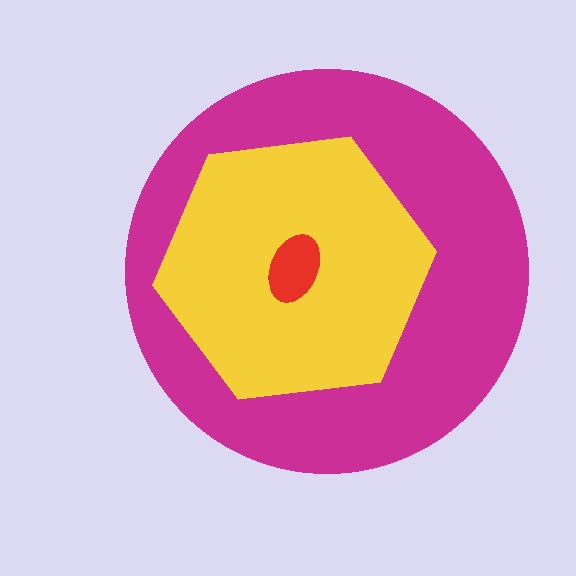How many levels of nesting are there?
3.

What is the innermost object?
The red ellipse.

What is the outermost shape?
The magenta circle.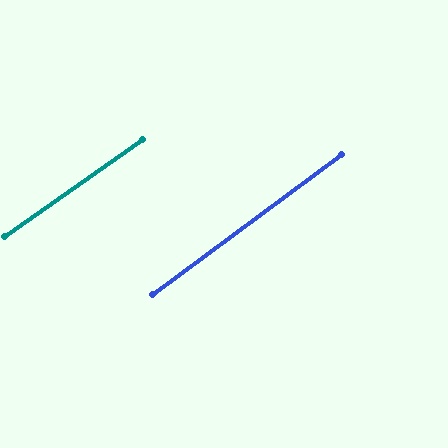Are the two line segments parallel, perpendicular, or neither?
Parallel — their directions differ by only 1.5°.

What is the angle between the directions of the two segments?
Approximately 1 degree.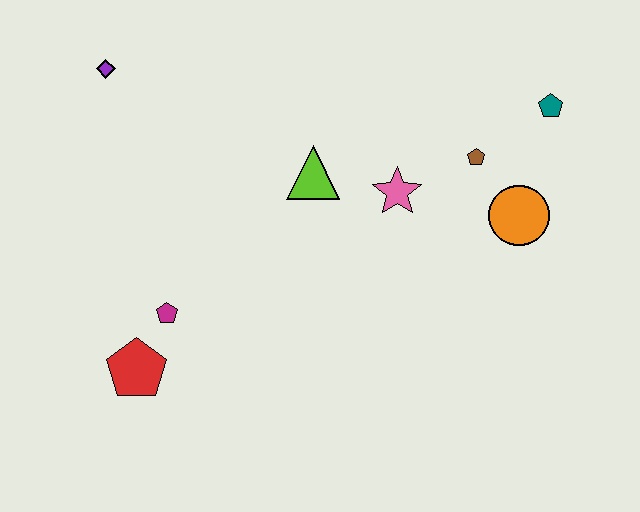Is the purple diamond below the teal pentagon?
No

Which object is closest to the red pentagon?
The magenta pentagon is closest to the red pentagon.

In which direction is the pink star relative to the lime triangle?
The pink star is to the right of the lime triangle.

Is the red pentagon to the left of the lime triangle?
Yes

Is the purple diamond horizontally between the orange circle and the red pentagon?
No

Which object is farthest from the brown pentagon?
The red pentagon is farthest from the brown pentagon.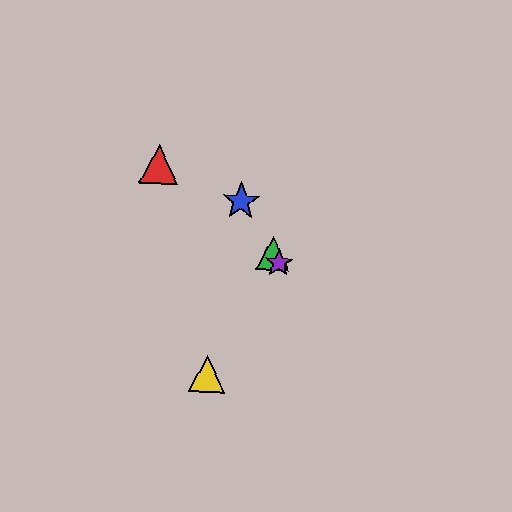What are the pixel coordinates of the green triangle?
The green triangle is at (273, 253).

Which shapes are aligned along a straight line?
The blue star, the green triangle, the purple star are aligned along a straight line.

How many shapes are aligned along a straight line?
3 shapes (the blue star, the green triangle, the purple star) are aligned along a straight line.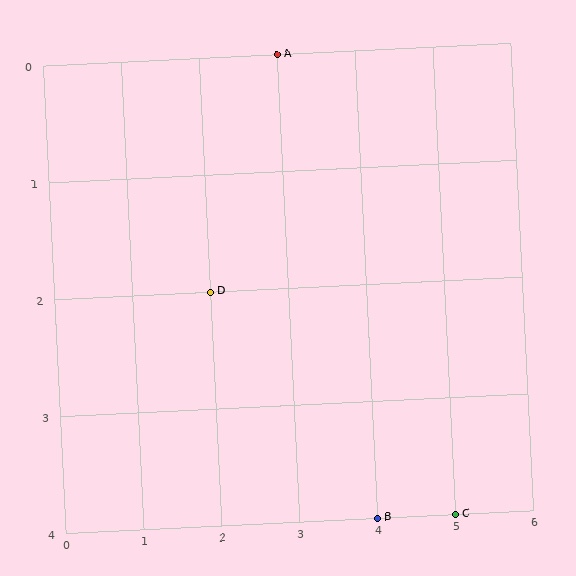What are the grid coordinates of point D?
Point D is at grid coordinates (2, 2).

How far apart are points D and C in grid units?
Points D and C are 3 columns and 2 rows apart (about 3.6 grid units diagonally).